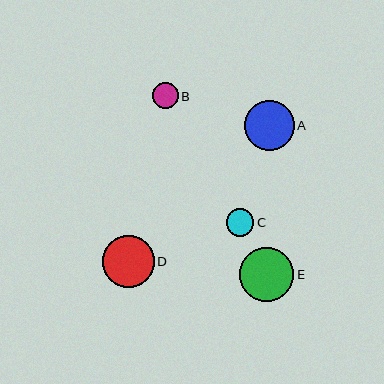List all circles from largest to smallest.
From largest to smallest: E, D, A, C, B.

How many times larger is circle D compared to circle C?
Circle D is approximately 1.9 times the size of circle C.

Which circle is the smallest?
Circle B is the smallest with a size of approximately 26 pixels.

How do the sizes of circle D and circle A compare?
Circle D and circle A are approximately the same size.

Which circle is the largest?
Circle E is the largest with a size of approximately 54 pixels.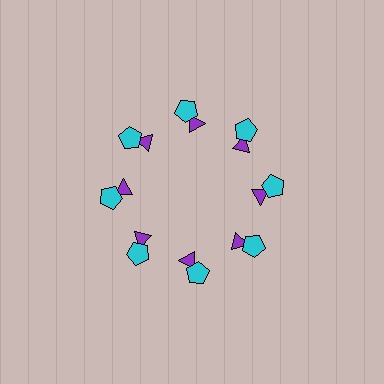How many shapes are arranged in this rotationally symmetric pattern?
There are 16 shapes, arranged in 8 groups of 2.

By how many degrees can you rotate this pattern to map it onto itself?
The pattern maps onto itself every 45 degrees of rotation.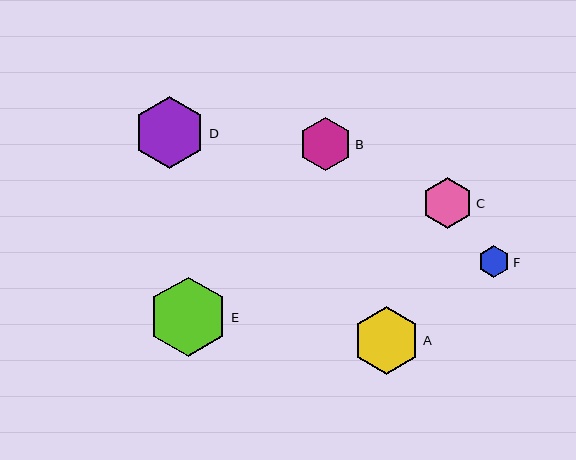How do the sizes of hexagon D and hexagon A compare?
Hexagon D and hexagon A are approximately the same size.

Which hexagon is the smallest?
Hexagon F is the smallest with a size of approximately 31 pixels.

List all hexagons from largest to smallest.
From largest to smallest: E, D, A, B, C, F.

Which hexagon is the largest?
Hexagon E is the largest with a size of approximately 80 pixels.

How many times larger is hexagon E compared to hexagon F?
Hexagon E is approximately 2.5 times the size of hexagon F.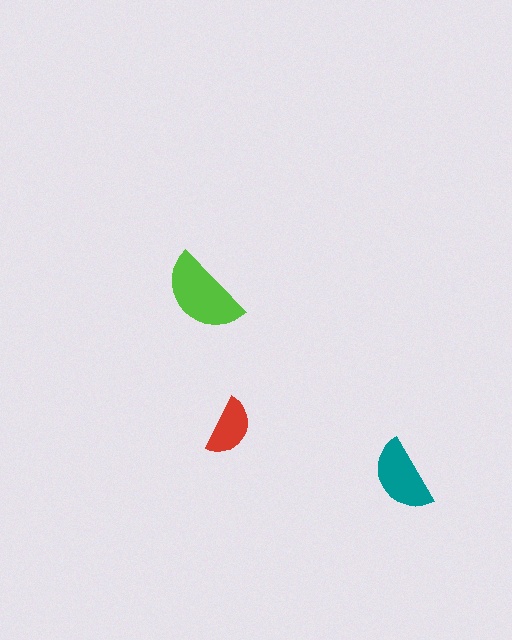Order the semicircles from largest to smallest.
the lime one, the teal one, the red one.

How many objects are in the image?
There are 3 objects in the image.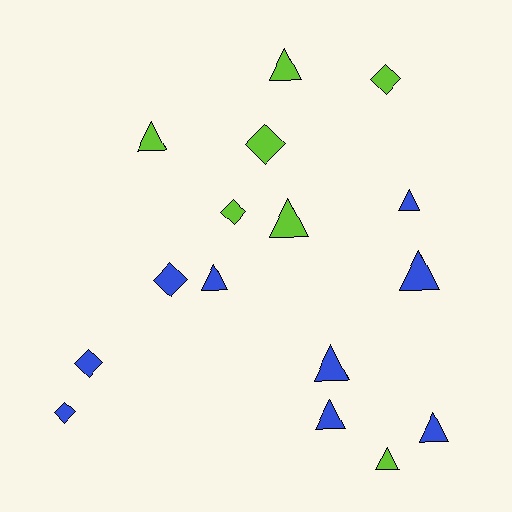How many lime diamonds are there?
There are 3 lime diamonds.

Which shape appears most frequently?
Triangle, with 10 objects.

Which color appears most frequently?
Blue, with 9 objects.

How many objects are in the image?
There are 16 objects.